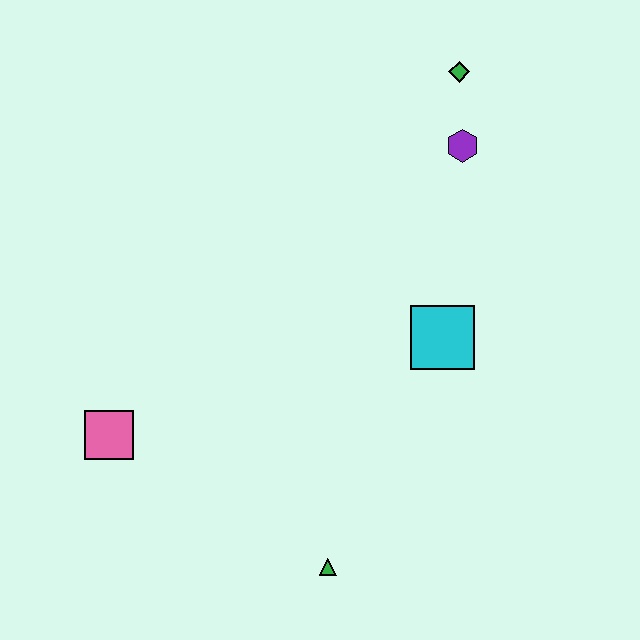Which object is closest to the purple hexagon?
The green diamond is closest to the purple hexagon.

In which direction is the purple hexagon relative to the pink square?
The purple hexagon is to the right of the pink square.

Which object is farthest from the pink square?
The green diamond is farthest from the pink square.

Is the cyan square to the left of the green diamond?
Yes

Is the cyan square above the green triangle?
Yes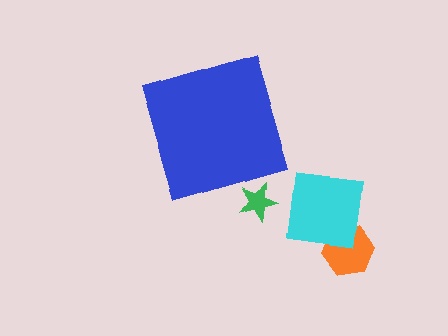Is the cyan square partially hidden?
No, the cyan square is fully visible.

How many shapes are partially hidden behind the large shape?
1 shape is partially hidden.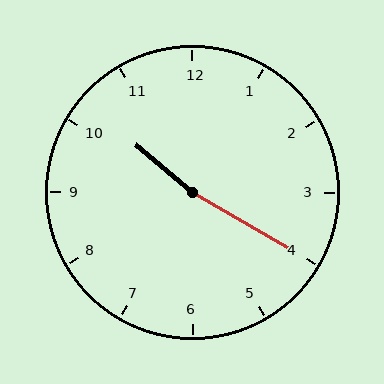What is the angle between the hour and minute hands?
Approximately 170 degrees.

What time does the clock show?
10:20.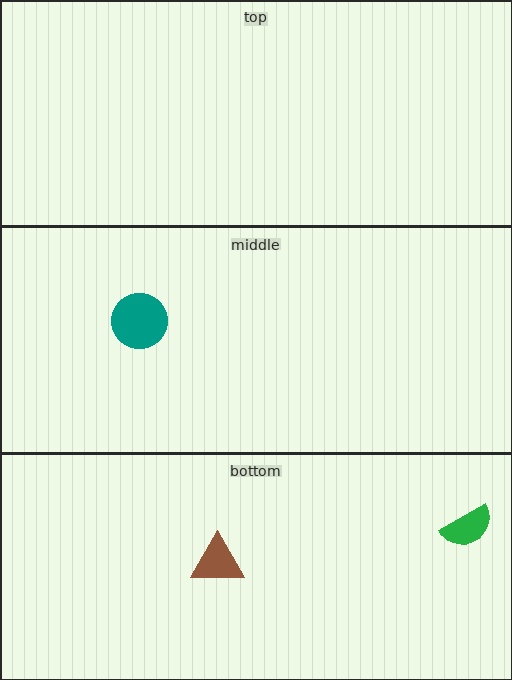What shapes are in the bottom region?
The green semicircle, the brown triangle.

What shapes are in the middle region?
The teal circle.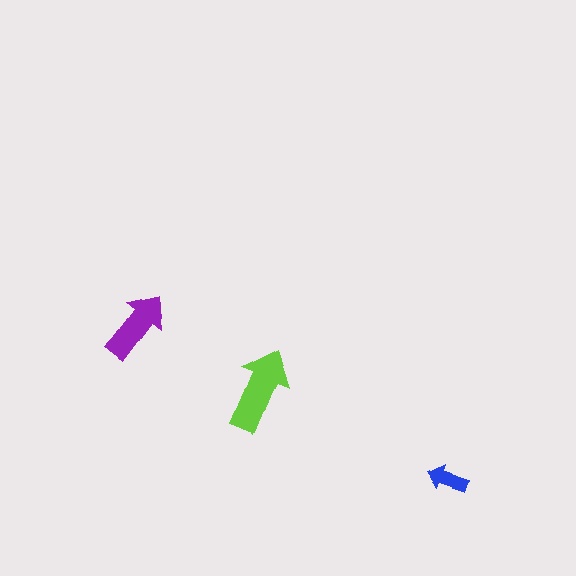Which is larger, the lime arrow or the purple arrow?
The lime one.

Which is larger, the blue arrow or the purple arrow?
The purple one.